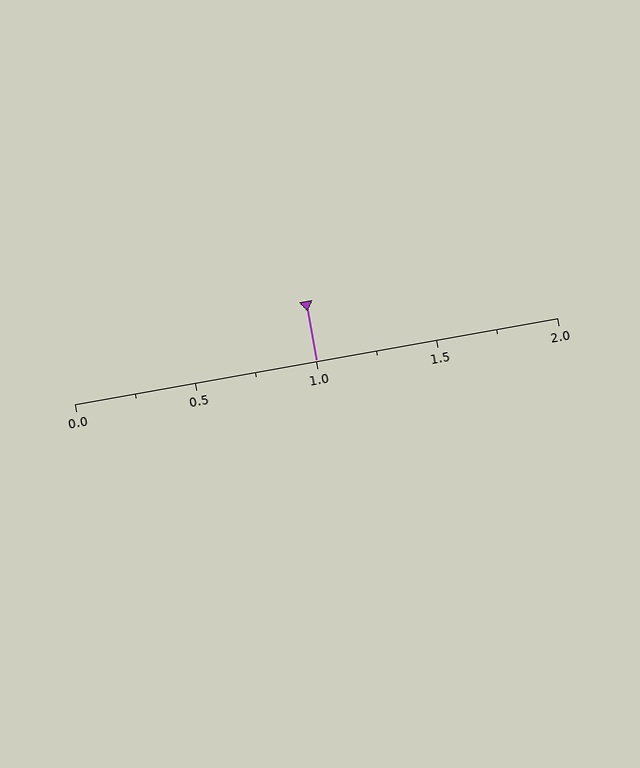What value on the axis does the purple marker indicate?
The marker indicates approximately 1.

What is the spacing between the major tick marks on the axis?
The major ticks are spaced 0.5 apart.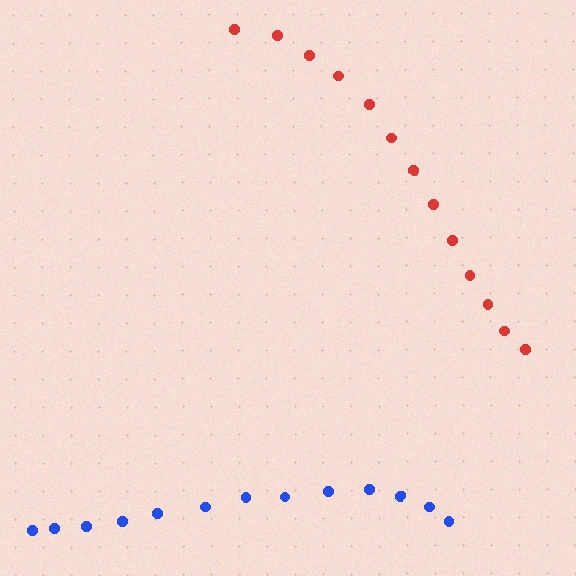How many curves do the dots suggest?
There are 2 distinct paths.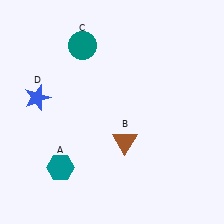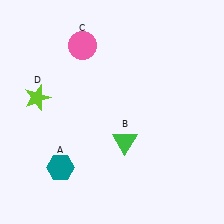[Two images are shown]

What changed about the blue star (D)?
In Image 1, D is blue. In Image 2, it changed to lime.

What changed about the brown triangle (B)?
In Image 1, B is brown. In Image 2, it changed to green.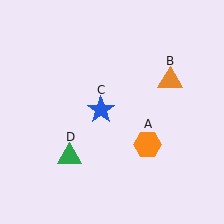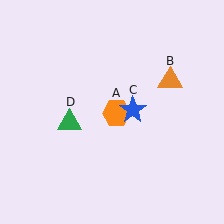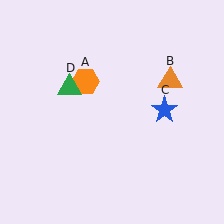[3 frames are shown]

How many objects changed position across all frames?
3 objects changed position: orange hexagon (object A), blue star (object C), green triangle (object D).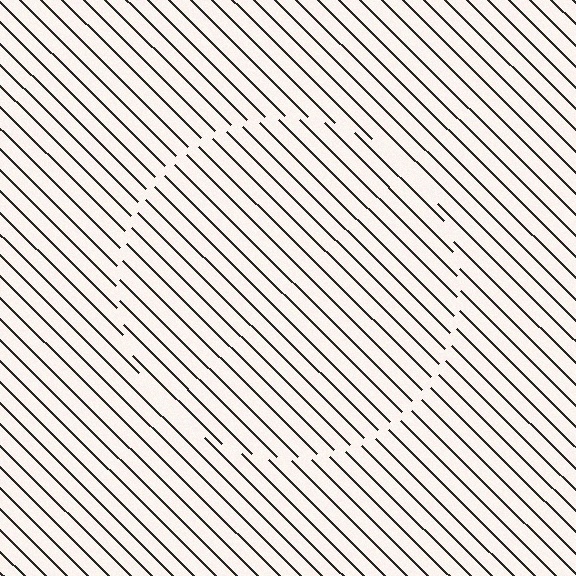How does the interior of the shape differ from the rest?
The interior of the shape contains the same grating, shifted by half a period — the contour is defined by the phase discontinuity where line-ends from the inner and outer gratings abut.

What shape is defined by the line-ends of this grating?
An illusory circle. The interior of the shape contains the same grating, shifted by half a period — the contour is defined by the phase discontinuity where line-ends from the inner and outer gratings abut.